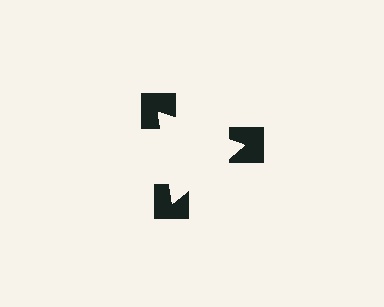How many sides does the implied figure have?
3 sides.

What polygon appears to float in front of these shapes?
An illusory triangle — its edges are inferred from the aligned wedge cuts in the notched squares, not physically drawn.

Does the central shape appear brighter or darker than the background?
It typically appears slightly brighter than the background, even though no actual brightness change is drawn.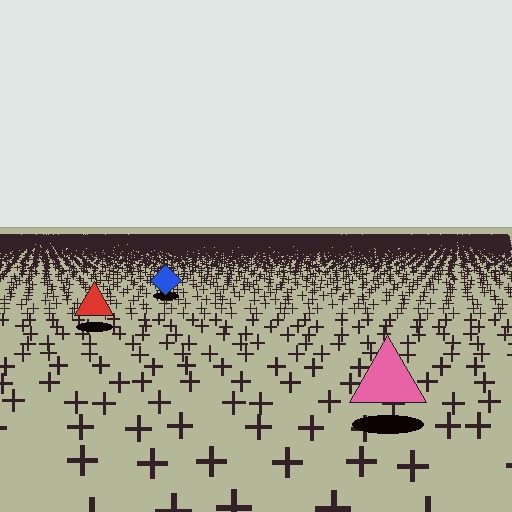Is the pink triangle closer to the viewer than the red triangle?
Yes. The pink triangle is closer — you can tell from the texture gradient: the ground texture is coarser near it.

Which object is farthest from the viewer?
The blue diamond is farthest from the viewer. It appears smaller and the ground texture around it is denser.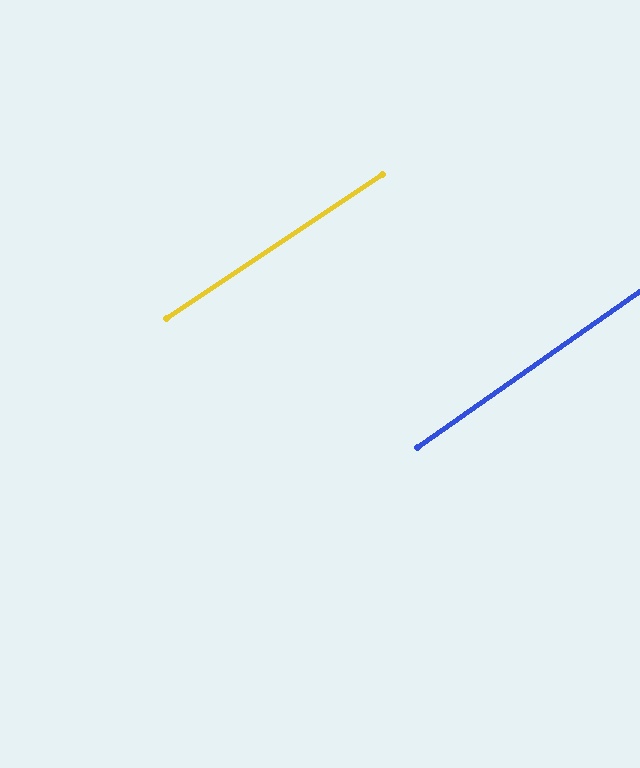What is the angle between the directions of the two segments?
Approximately 1 degree.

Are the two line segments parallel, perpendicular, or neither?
Parallel — their directions differ by only 1.4°.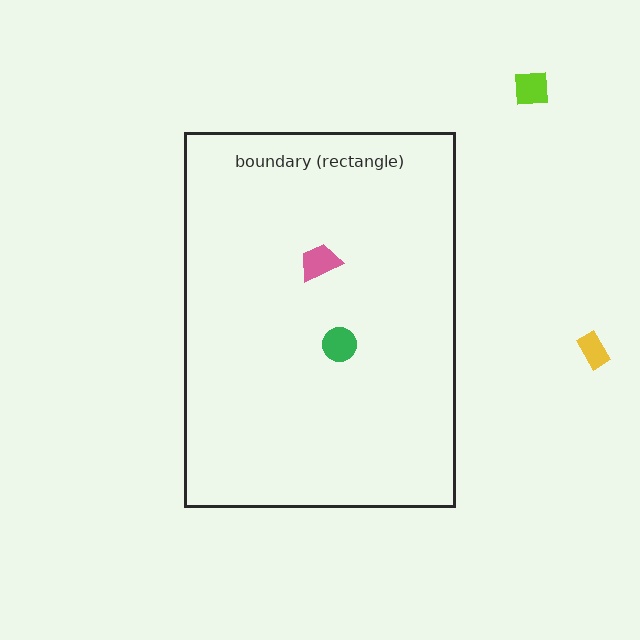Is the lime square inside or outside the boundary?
Outside.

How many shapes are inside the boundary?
2 inside, 2 outside.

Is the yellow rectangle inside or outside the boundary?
Outside.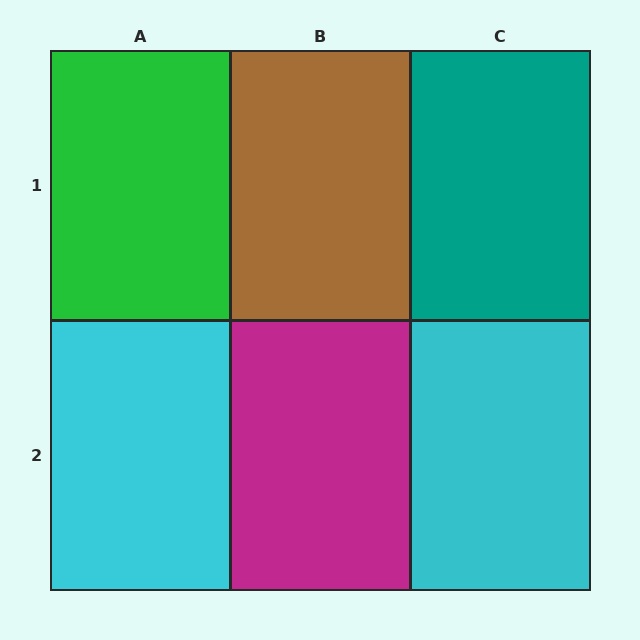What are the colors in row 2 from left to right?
Cyan, magenta, cyan.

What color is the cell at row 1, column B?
Brown.